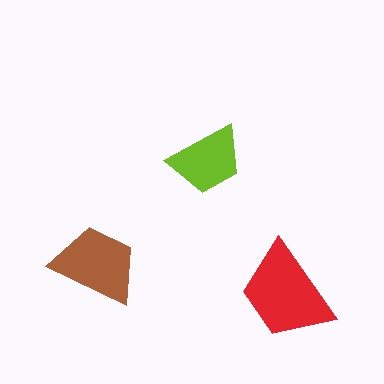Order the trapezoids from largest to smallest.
the red one, the brown one, the lime one.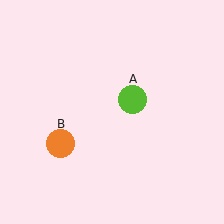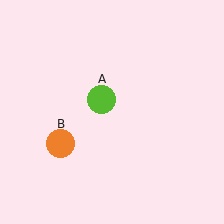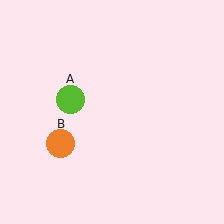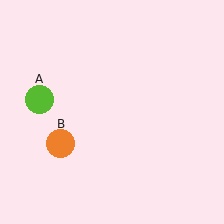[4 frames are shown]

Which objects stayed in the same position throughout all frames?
Orange circle (object B) remained stationary.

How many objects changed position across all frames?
1 object changed position: lime circle (object A).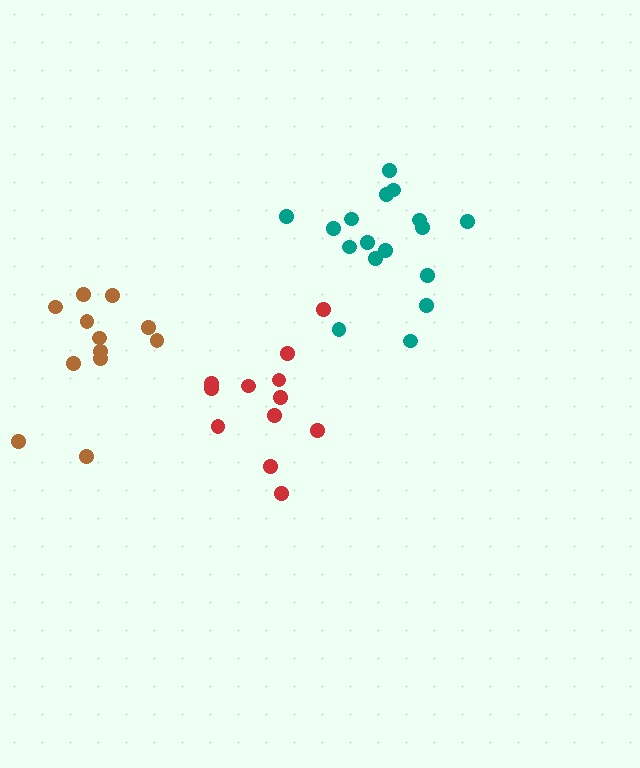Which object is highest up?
The teal cluster is topmost.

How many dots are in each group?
Group 1: 17 dots, Group 2: 12 dots, Group 3: 12 dots (41 total).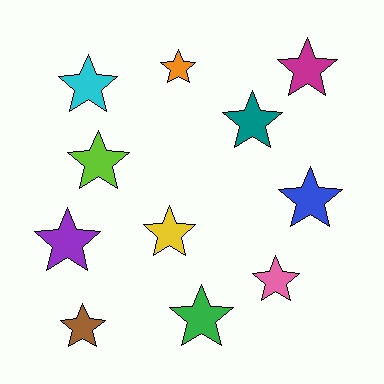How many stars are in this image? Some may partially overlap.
There are 11 stars.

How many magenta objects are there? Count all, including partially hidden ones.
There is 1 magenta object.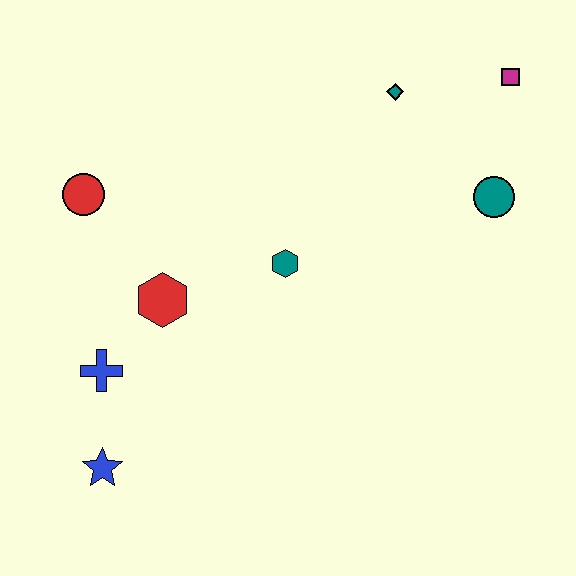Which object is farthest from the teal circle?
The blue star is farthest from the teal circle.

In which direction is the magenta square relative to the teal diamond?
The magenta square is to the right of the teal diamond.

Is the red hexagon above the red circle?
No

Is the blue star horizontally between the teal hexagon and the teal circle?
No